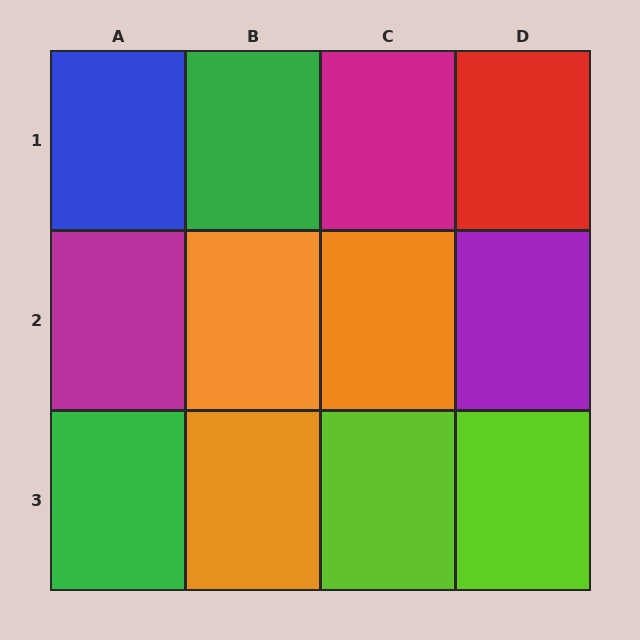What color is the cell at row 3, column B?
Orange.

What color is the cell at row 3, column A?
Green.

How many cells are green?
2 cells are green.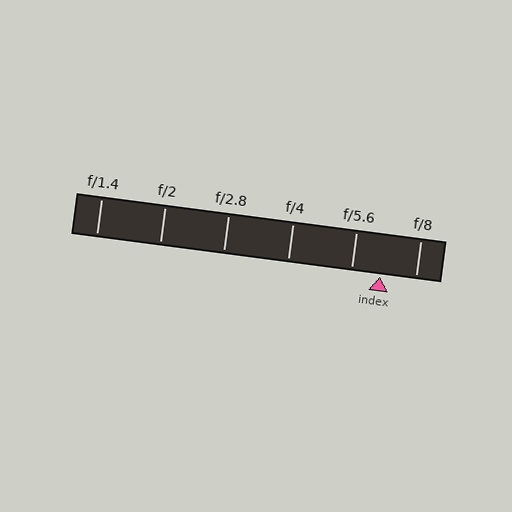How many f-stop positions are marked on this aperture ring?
There are 6 f-stop positions marked.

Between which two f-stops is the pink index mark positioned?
The index mark is between f/5.6 and f/8.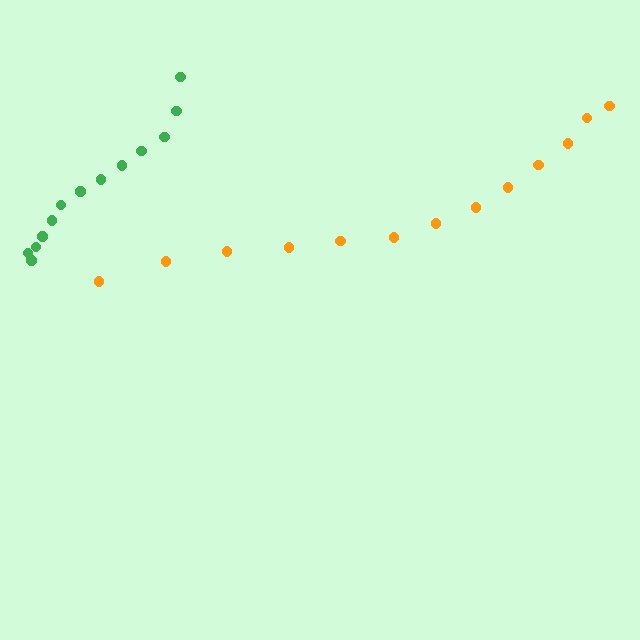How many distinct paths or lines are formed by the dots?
There are 2 distinct paths.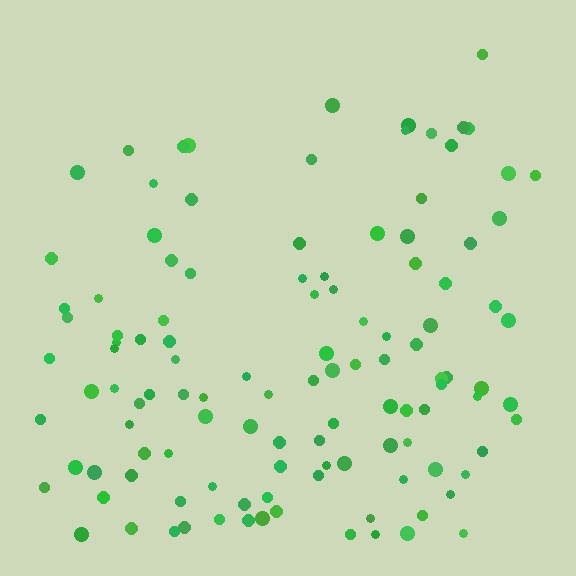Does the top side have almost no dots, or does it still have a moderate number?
Still a moderate number, just noticeably fewer than the bottom.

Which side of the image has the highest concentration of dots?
The bottom.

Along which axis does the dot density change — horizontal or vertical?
Vertical.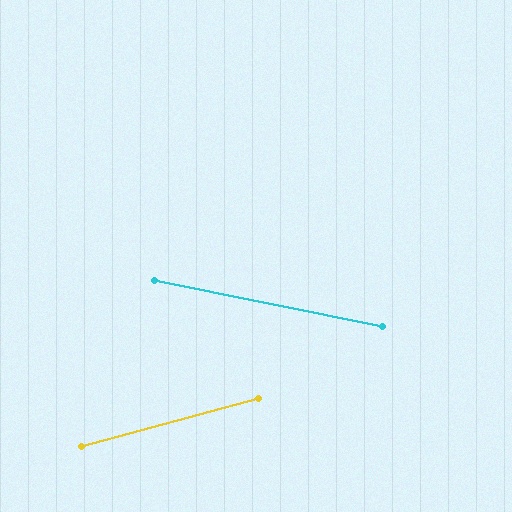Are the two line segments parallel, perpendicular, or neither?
Neither parallel nor perpendicular — they differ by about 27°.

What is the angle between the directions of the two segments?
Approximately 27 degrees.